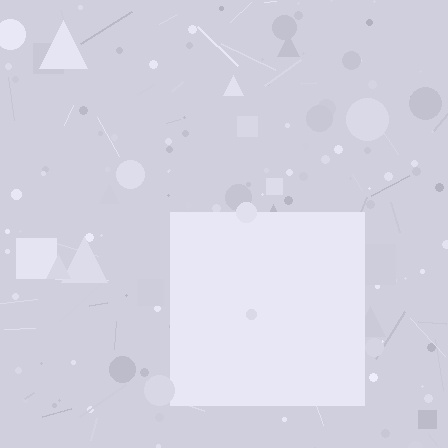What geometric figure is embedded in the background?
A square is embedded in the background.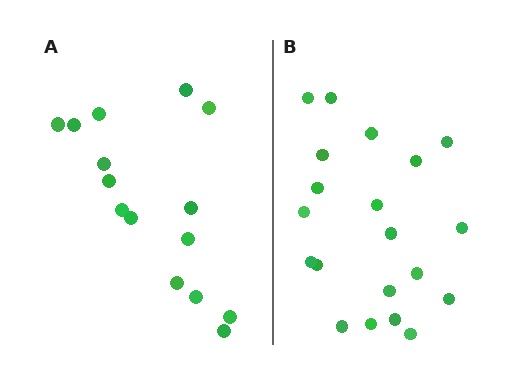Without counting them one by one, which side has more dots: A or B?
Region B (the right region) has more dots.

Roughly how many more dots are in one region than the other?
Region B has about 5 more dots than region A.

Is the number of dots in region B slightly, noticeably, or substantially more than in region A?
Region B has noticeably more, but not dramatically so. The ratio is roughly 1.3 to 1.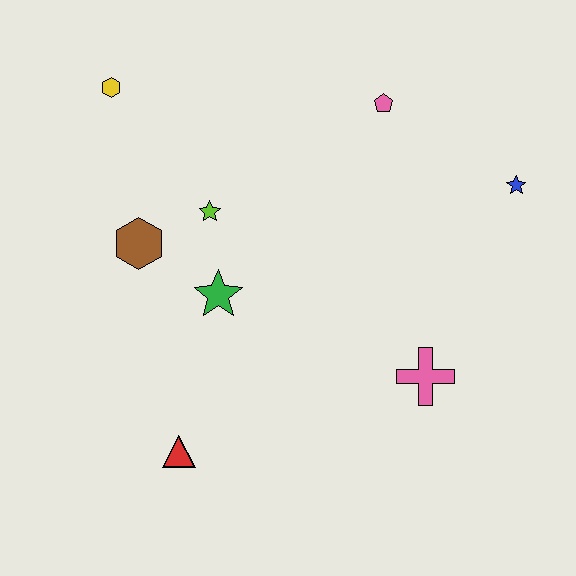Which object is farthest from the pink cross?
The yellow hexagon is farthest from the pink cross.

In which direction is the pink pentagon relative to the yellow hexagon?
The pink pentagon is to the right of the yellow hexagon.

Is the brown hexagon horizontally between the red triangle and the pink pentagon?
No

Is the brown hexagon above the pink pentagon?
No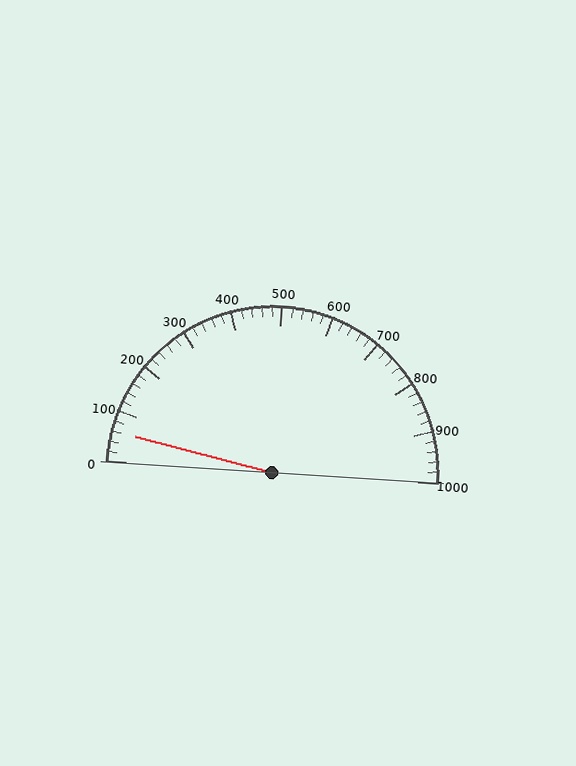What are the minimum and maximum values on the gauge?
The gauge ranges from 0 to 1000.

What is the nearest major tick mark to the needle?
The nearest major tick mark is 100.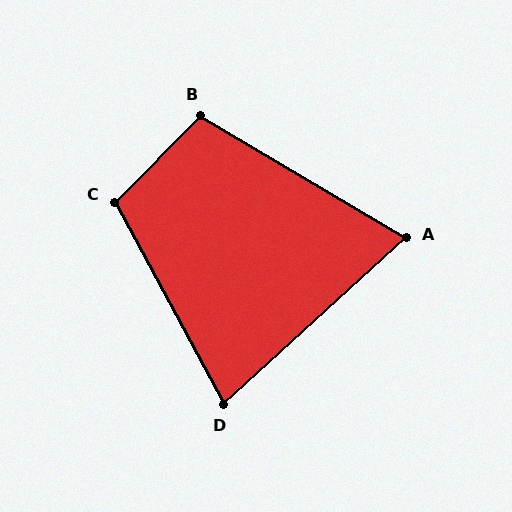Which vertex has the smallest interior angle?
A, at approximately 73 degrees.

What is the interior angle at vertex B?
Approximately 104 degrees (obtuse).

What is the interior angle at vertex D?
Approximately 76 degrees (acute).